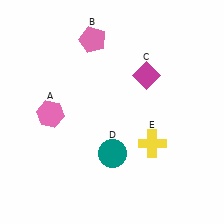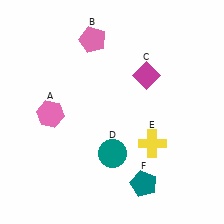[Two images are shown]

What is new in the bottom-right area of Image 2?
A teal pentagon (F) was added in the bottom-right area of Image 2.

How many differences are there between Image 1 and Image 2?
There is 1 difference between the two images.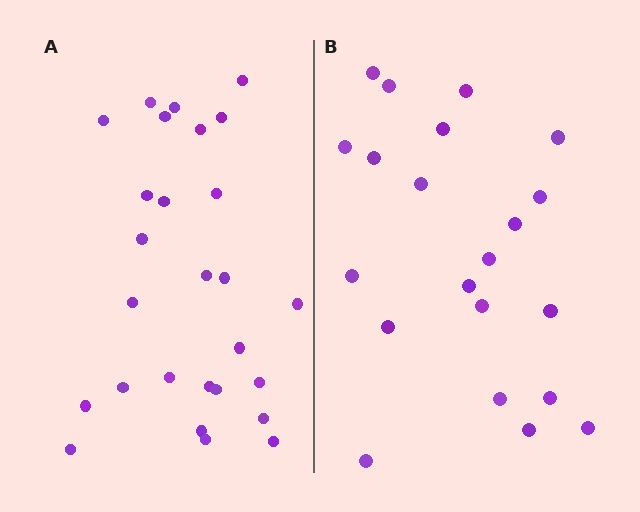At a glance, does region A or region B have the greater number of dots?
Region A (the left region) has more dots.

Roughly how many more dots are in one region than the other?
Region A has about 6 more dots than region B.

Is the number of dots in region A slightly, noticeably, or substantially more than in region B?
Region A has noticeably more, but not dramatically so. The ratio is roughly 1.3 to 1.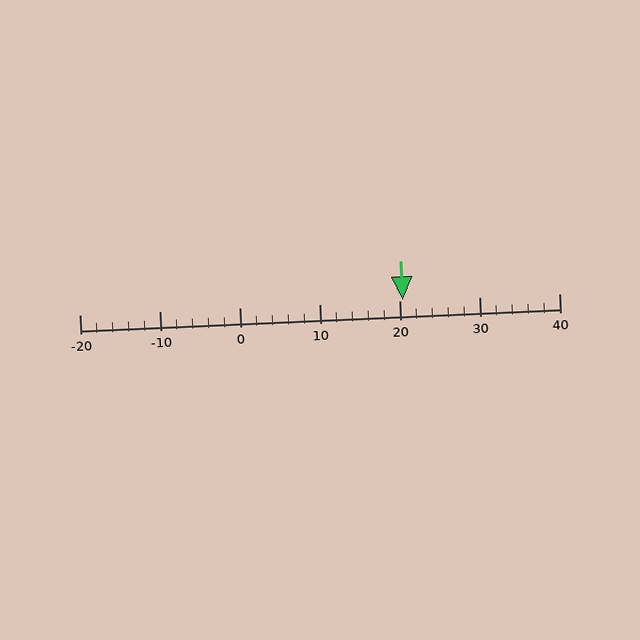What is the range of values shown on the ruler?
The ruler shows values from -20 to 40.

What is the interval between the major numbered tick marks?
The major tick marks are spaced 10 units apart.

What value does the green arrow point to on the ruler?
The green arrow points to approximately 20.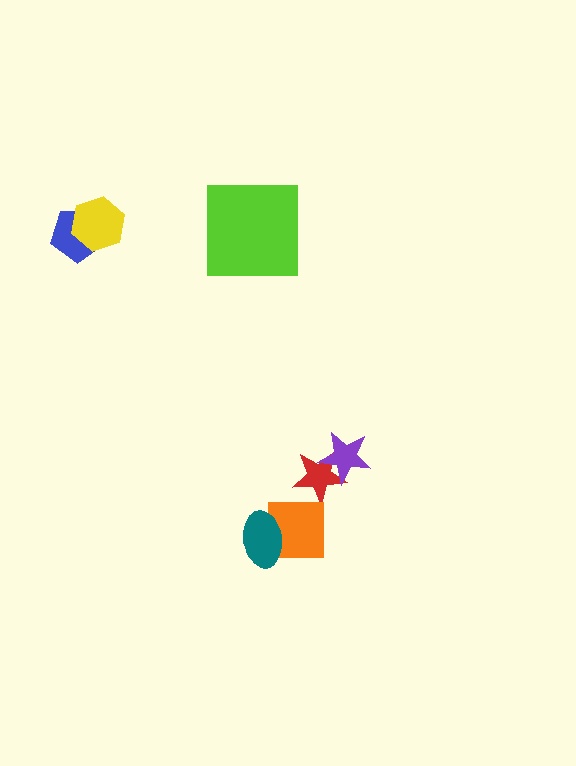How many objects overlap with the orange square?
1 object overlaps with the orange square.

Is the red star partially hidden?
Yes, it is partially covered by another shape.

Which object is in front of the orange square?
The teal ellipse is in front of the orange square.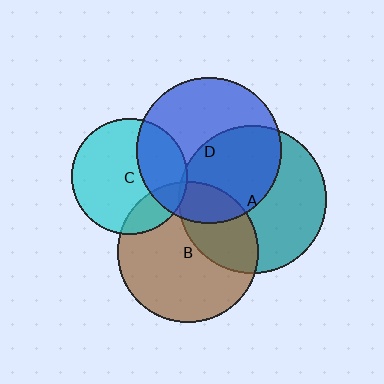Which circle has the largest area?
Circle A (teal).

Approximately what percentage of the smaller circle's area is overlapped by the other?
Approximately 15%.